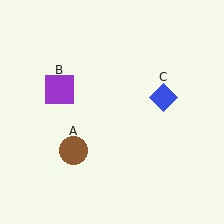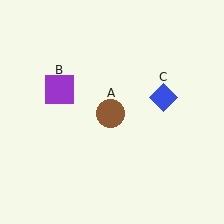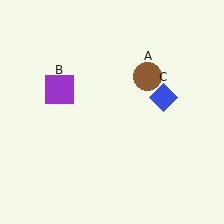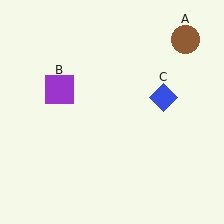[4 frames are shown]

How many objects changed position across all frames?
1 object changed position: brown circle (object A).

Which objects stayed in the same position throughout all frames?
Purple square (object B) and blue diamond (object C) remained stationary.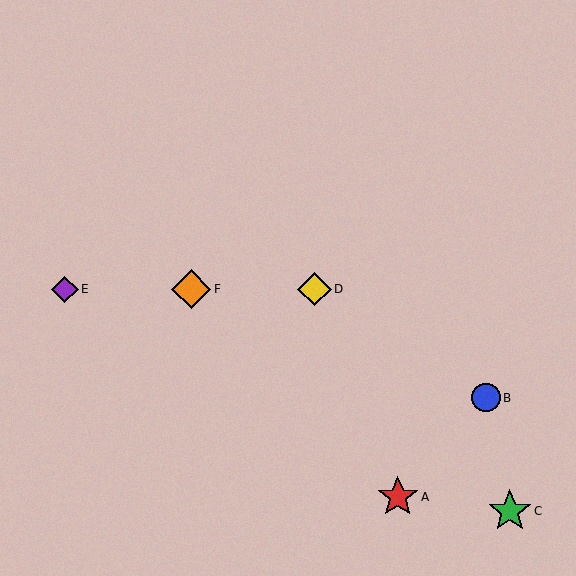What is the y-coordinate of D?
Object D is at y≈289.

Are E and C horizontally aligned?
No, E is at y≈289 and C is at y≈511.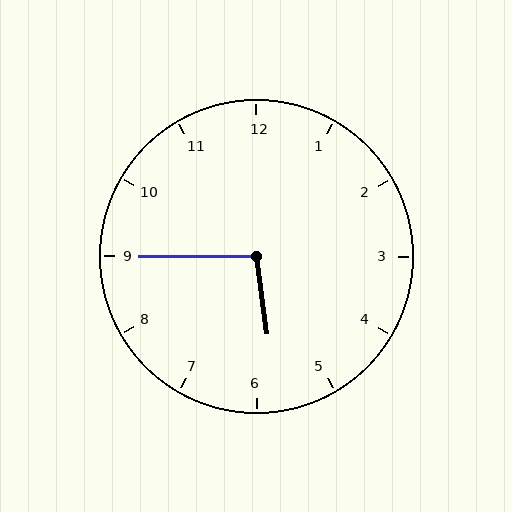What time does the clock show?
5:45.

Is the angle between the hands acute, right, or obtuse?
It is obtuse.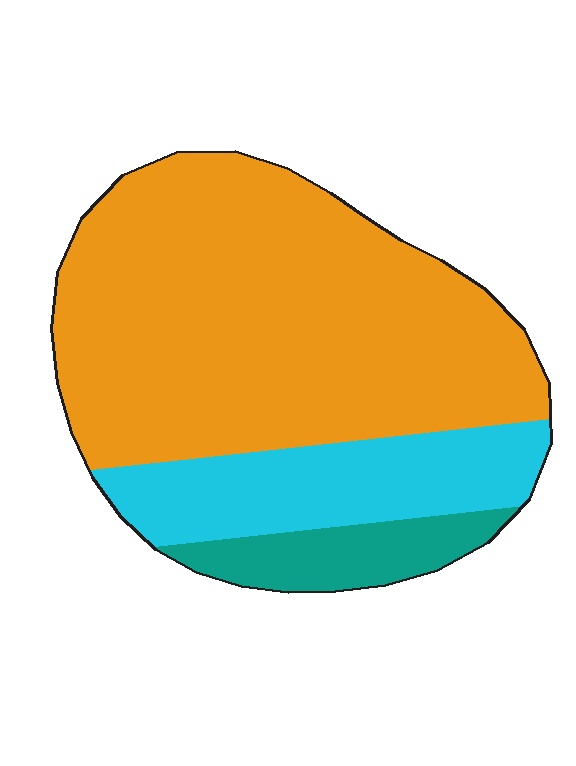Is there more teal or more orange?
Orange.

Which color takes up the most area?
Orange, at roughly 70%.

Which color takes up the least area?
Teal, at roughly 10%.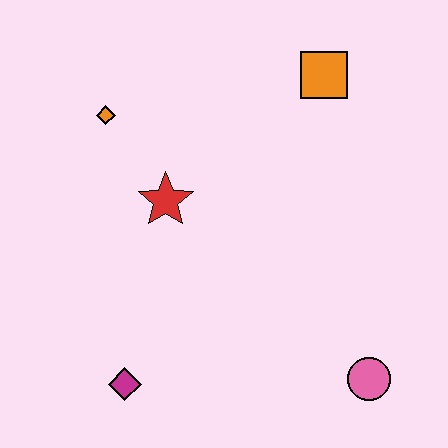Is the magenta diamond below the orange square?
Yes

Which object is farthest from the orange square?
The magenta diamond is farthest from the orange square.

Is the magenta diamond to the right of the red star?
No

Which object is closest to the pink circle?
The magenta diamond is closest to the pink circle.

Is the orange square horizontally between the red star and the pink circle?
Yes